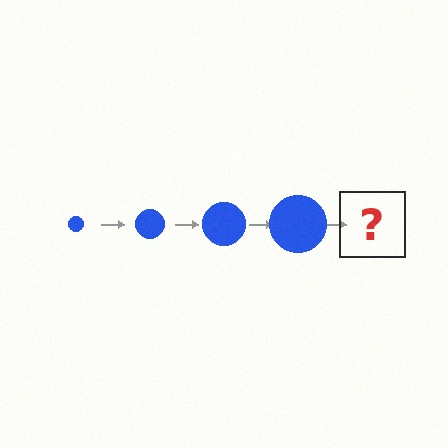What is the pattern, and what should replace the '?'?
The pattern is that the circle gets progressively larger each step. The '?' should be a blue circle, larger than the previous one.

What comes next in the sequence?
The next element should be a blue circle, larger than the previous one.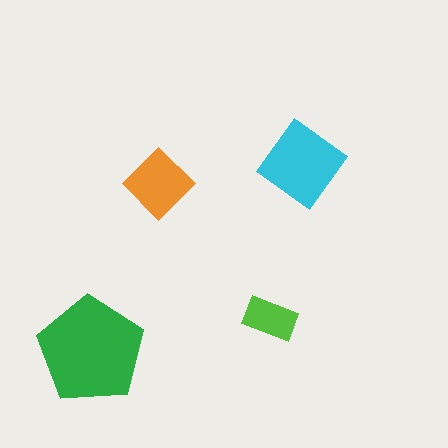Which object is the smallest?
The lime rectangle.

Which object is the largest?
The green pentagon.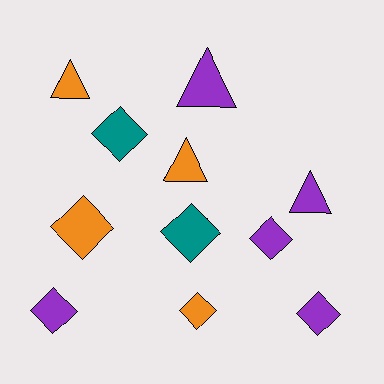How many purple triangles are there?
There are 2 purple triangles.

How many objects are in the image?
There are 11 objects.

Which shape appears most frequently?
Diamond, with 7 objects.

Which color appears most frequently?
Purple, with 5 objects.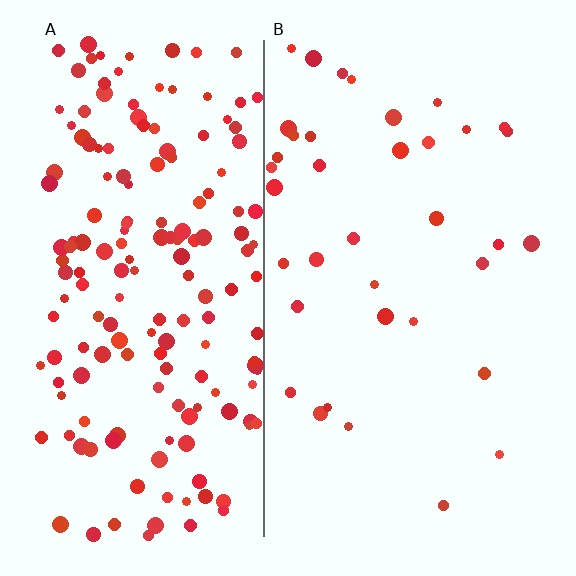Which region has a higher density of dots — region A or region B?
A (the left).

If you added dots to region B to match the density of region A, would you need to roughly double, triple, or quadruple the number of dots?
Approximately quadruple.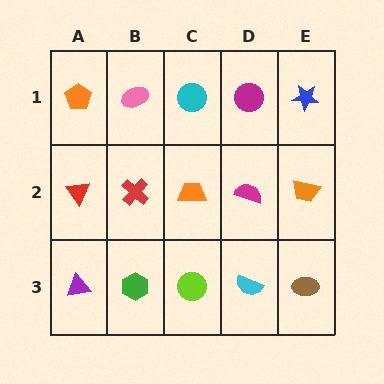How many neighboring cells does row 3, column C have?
3.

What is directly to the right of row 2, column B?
An orange trapezoid.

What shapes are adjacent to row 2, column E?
A blue star (row 1, column E), a brown ellipse (row 3, column E), a magenta semicircle (row 2, column D).